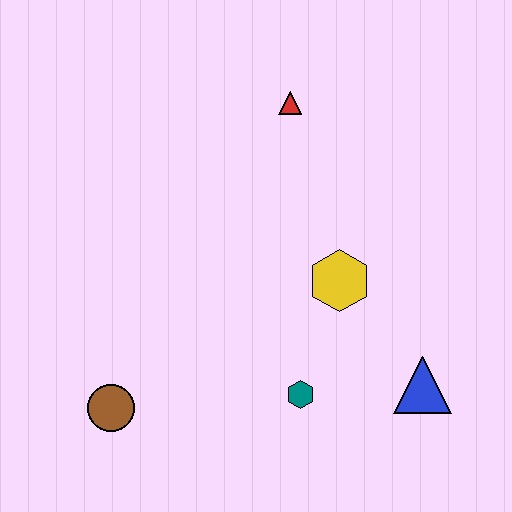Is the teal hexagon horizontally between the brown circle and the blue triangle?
Yes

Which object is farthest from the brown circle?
The red triangle is farthest from the brown circle.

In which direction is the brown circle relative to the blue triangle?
The brown circle is to the left of the blue triangle.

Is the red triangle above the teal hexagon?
Yes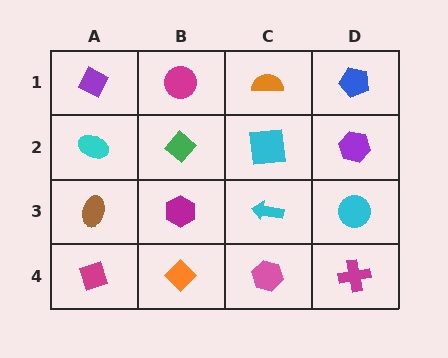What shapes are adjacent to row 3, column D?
A purple hexagon (row 2, column D), a magenta cross (row 4, column D), a cyan arrow (row 3, column C).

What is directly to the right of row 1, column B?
An orange semicircle.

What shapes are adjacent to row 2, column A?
A purple diamond (row 1, column A), a brown ellipse (row 3, column A), a green diamond (row 2, column B).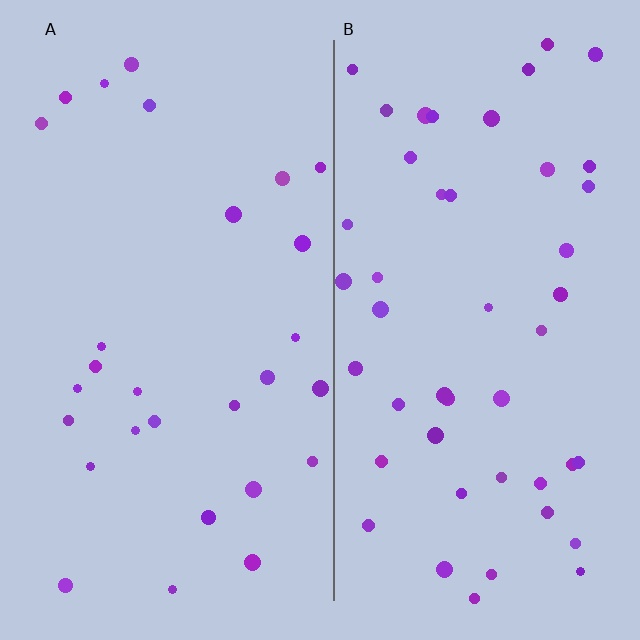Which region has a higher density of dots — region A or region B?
B (the right).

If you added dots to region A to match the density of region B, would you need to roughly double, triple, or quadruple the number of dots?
Approximately double.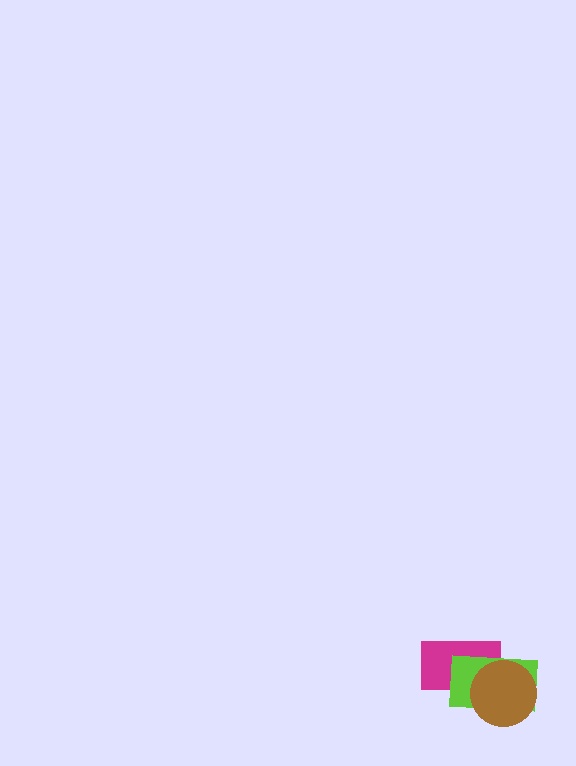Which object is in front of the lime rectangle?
The brown circle is in front of the lime rectangle.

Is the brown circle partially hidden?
No, no other shape covers it.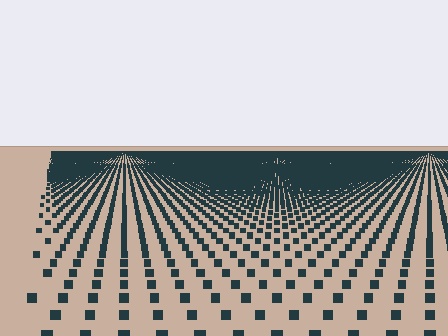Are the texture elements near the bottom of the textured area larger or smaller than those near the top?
Larger. Near the bottom, elements are closer to the viewer and appear at a bigger on-screen size.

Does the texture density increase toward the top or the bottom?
Density increases toward the top.